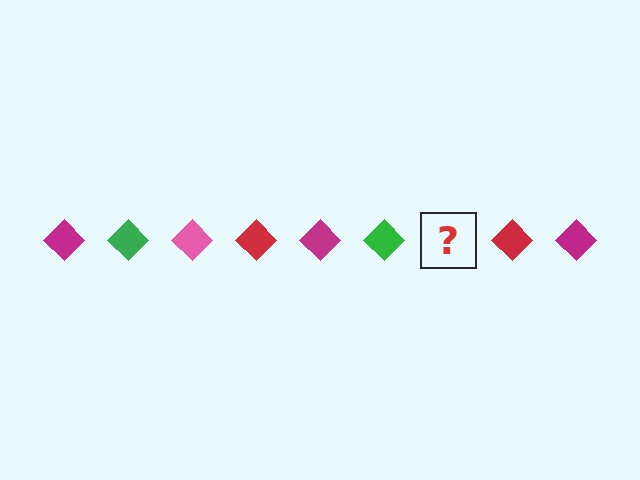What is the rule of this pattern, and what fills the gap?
The rule is that the pattern cycles through magenta, green, pink, red diamonds. The gap should be filled with a pink diamond.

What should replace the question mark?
The question mark should be replaced with a pink diamond.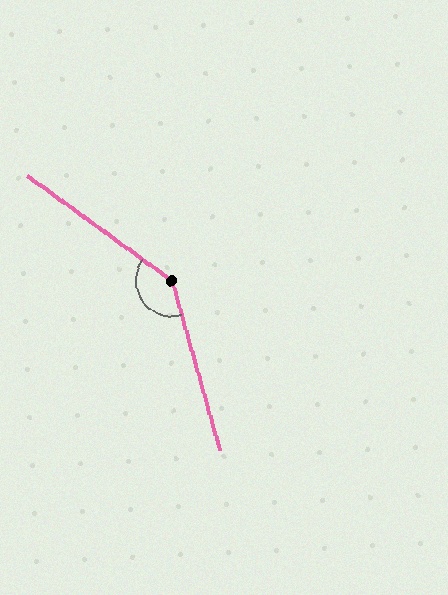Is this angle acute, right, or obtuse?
It is obtuse.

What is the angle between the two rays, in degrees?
Approximately 142 degrees.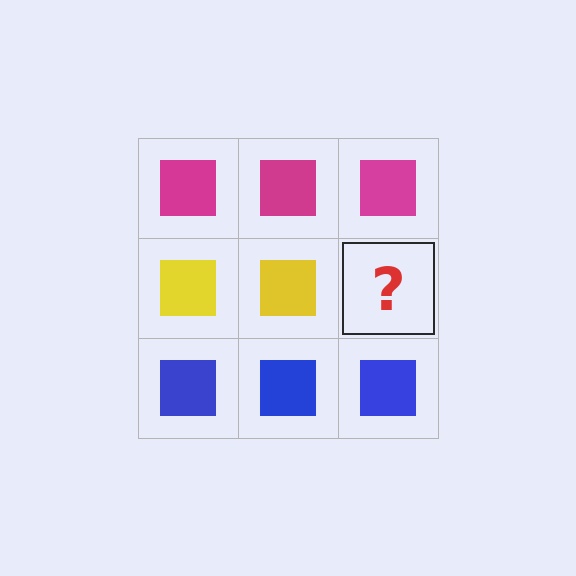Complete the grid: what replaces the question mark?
The question mark should be replaced with a yellow square.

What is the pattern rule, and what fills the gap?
The rule is that each row has a consistent color. The gap should be filled with a yellow square.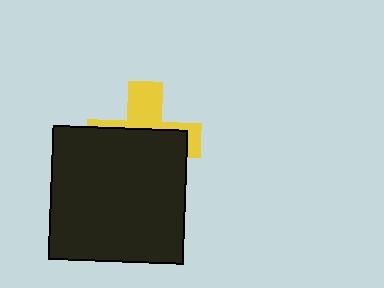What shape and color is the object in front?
The object in front is a black square.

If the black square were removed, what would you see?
You would see the complete yellow cross.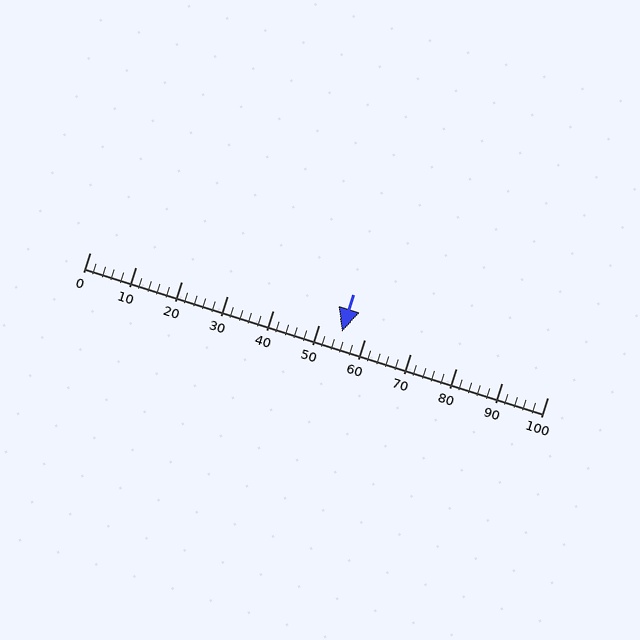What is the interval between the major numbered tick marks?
The major tick marks are spaced 10 units apart.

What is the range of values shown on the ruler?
The ruler shows values from 0 to 100.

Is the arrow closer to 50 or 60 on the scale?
The arrow is closer to 60.